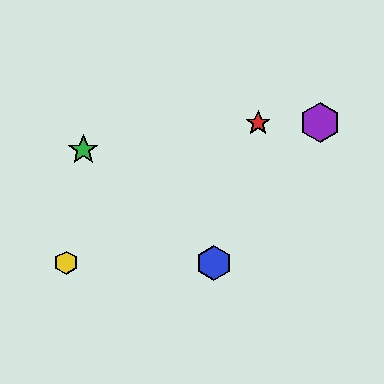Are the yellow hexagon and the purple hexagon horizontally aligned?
No, the yellow hexagon is at y≈263 and the purple hexagon is at y≈123.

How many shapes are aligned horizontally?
2 shapes (the blue hexagon, the yellow hexagon) are aligned horizontally.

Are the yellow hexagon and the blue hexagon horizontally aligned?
Yes, both are at y≈263.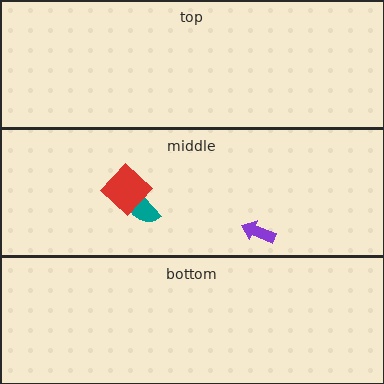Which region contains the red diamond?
The middle region.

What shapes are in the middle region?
The teal semicircle, the purple arrow, the red diamond.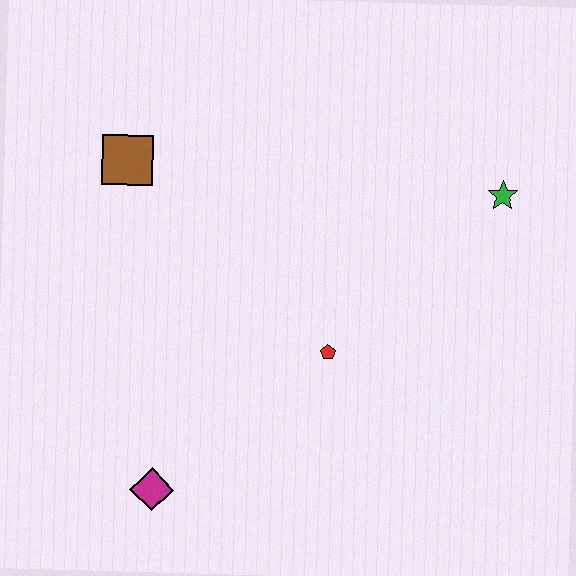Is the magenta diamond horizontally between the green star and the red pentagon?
No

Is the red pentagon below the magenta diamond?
No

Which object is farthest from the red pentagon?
The brown square is farthest from the red pentagon.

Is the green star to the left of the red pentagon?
No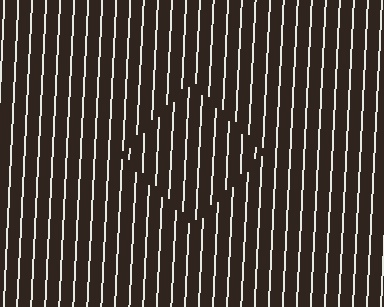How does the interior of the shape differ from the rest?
The interior of the shape contains the same grating, shifted by half a period — the contour is defined by the phase discontinuity where line-ends from the inner and outer gratings abut.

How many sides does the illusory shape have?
4 sides — the line-ends trace a square.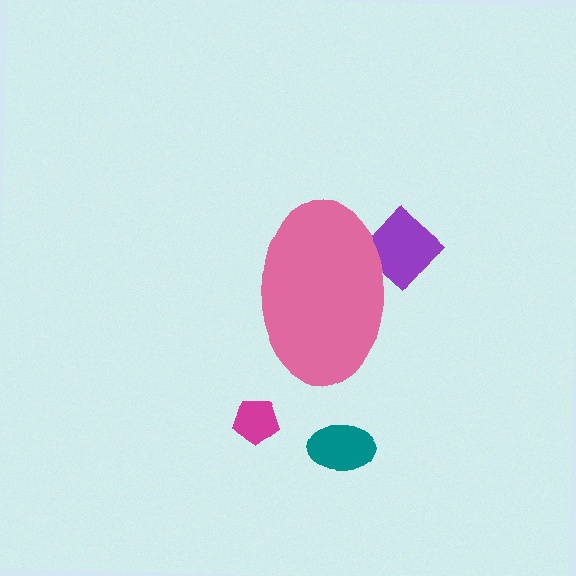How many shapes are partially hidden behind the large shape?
1 shape is partially hidden.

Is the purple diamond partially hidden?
Yes, the purple diamond is partially hidden behind the pink ellipse.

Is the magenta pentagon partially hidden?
No, the magenta pentagon is fully visible.